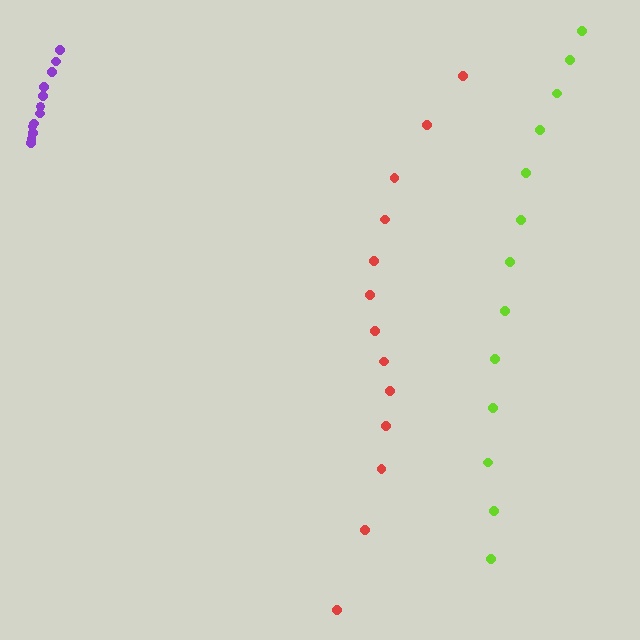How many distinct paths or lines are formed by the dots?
There are 3 distinct paths.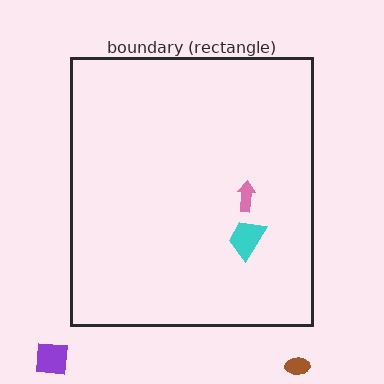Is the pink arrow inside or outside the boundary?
Inside.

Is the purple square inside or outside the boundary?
Outside.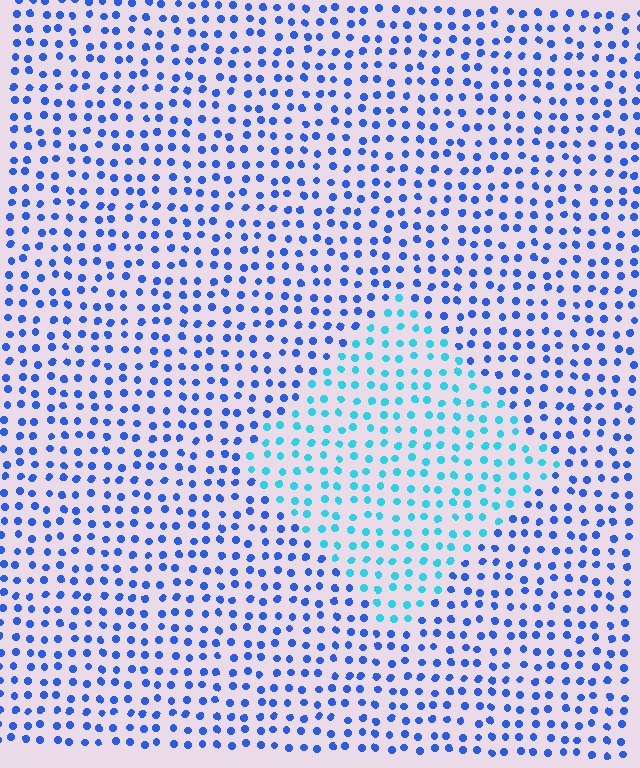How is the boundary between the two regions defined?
The boundary is defined purely by a slight shift in hue (about 39 degrees). Spacing, size, and orientation are identical on both sides.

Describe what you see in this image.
The image is filled with small blue elements in a uniform arrangement. A diamond-shaped region is visible where the elements are tinted to a slightly different hue, forming a subtle color boundary.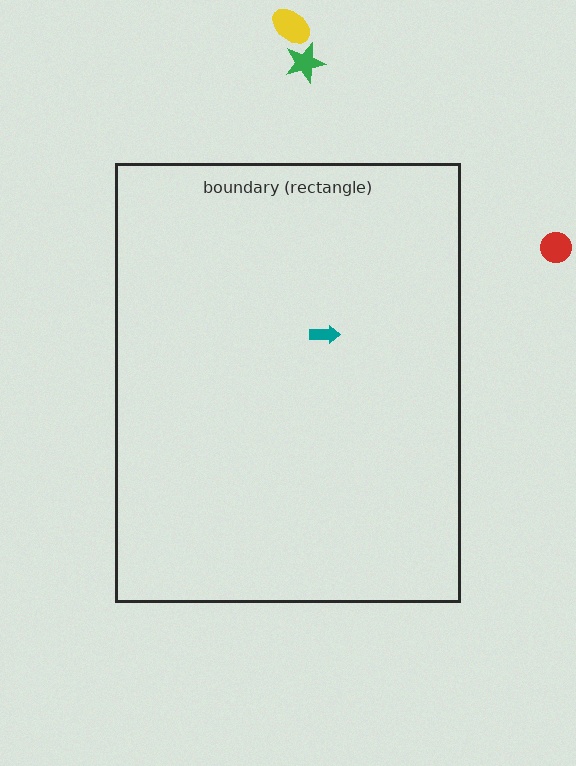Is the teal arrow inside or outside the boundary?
Inside.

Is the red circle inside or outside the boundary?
Outside.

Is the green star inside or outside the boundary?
Outside.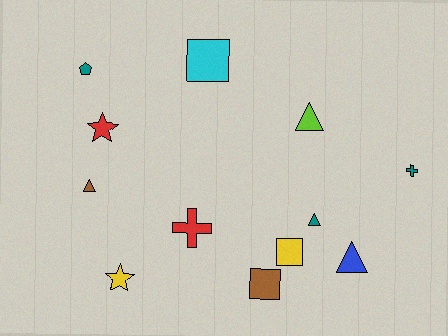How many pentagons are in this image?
There is 1 pentagon.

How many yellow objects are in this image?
There are 2 yellow objects.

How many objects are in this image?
There are 12 objects.